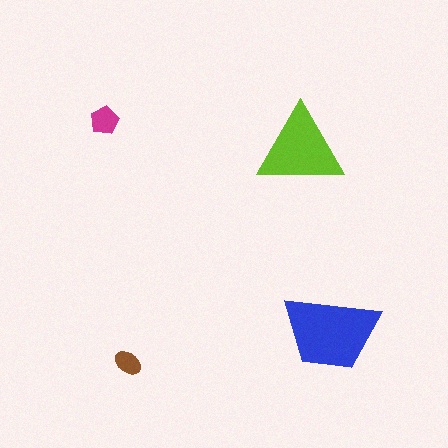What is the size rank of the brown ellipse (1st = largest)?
4th.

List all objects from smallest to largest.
The brown ellipse, the magenta pentagon, the lime triangle, the blue trapezoid.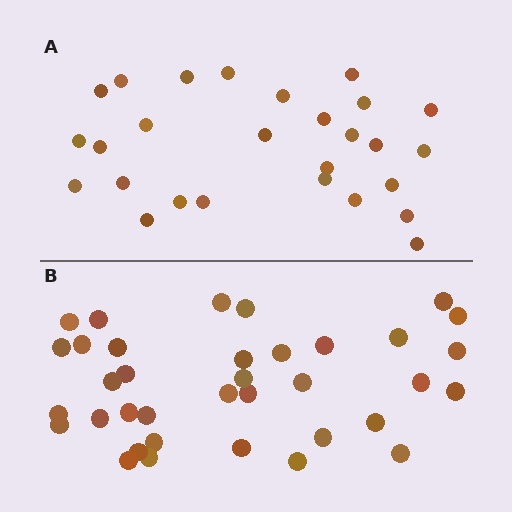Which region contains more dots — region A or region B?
Region B (the bottom region) has more dots.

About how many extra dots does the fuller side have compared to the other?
Region B has roughly 8 or so more dots than region A.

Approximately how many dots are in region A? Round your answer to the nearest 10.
About 30 dots. (The exact count is 27, which rounds to 30.)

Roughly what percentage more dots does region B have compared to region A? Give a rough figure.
About 35% more.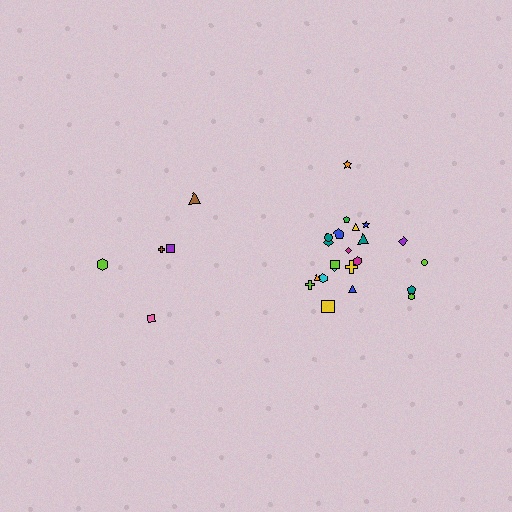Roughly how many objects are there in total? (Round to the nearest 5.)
Roughly 25 objects in total.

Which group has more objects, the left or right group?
The right group.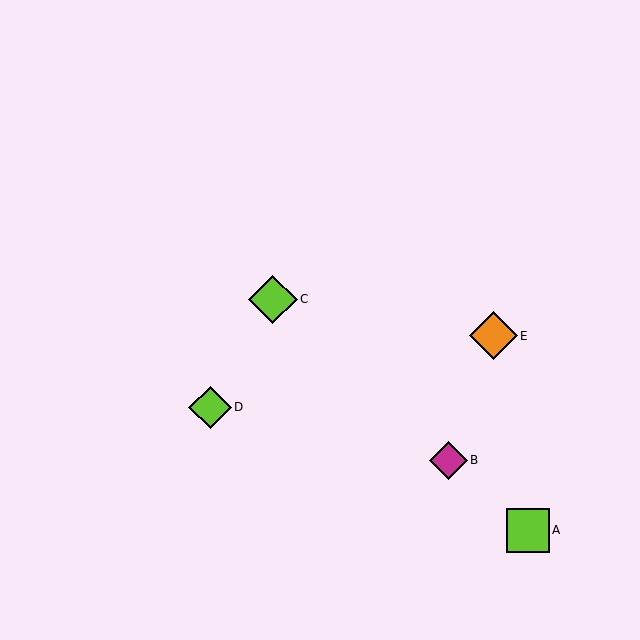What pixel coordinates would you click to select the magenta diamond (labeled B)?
Click at (448, 460) to select the magenta diamond B.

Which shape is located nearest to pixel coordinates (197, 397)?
The lime diamond (labeled D) at (210, 407) is nearest to that location.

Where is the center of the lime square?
The center of the lime square is at (528, 531).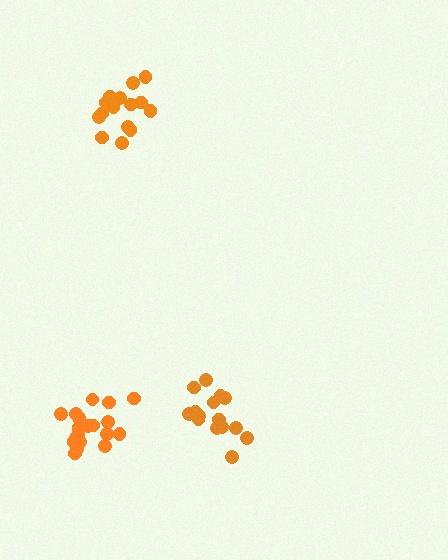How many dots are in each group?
Group 1: 16 dots, Group 2: 20 dots, Group 3: 15 dots (51 total).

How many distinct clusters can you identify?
There are 3 distinct clusters.